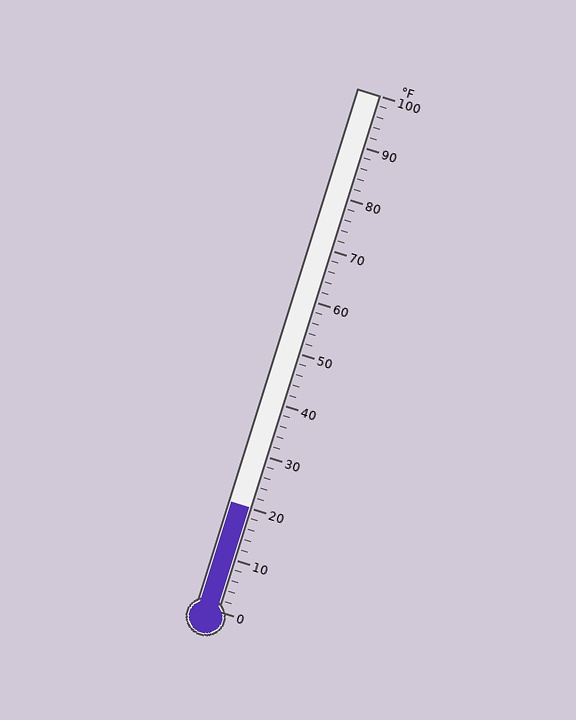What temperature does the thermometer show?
The thermometer shows approximately 20°F.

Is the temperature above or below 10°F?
The temperature is above 10°F.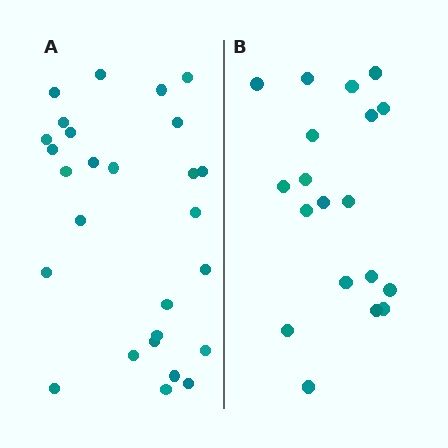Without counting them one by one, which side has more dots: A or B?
Region A (the left region) has more dots.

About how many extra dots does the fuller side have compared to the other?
Region A has roughly 8 or so more dots than region B.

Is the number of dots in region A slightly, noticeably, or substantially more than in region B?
Region A has noticeably more, but not dramatically so. The ratio is roughly 1.4 to 1.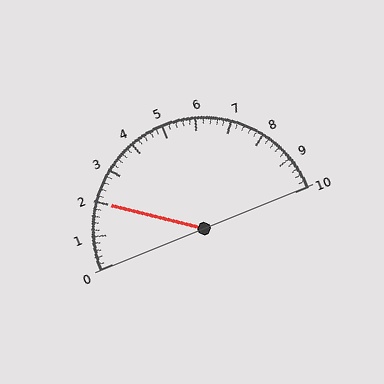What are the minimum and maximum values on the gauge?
The gauge ranges from 0 to 10.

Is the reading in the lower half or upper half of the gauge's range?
The reading is in the lower half of the range (0 to 10).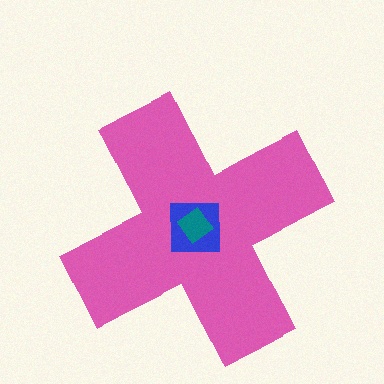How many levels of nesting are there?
3.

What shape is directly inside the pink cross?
The blue square.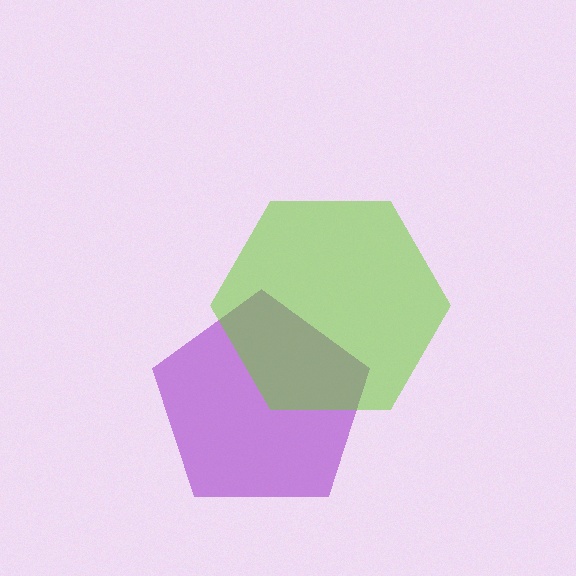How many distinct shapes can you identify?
There are 2 distinct shapes: a purple pentagon, a lime hexagon.